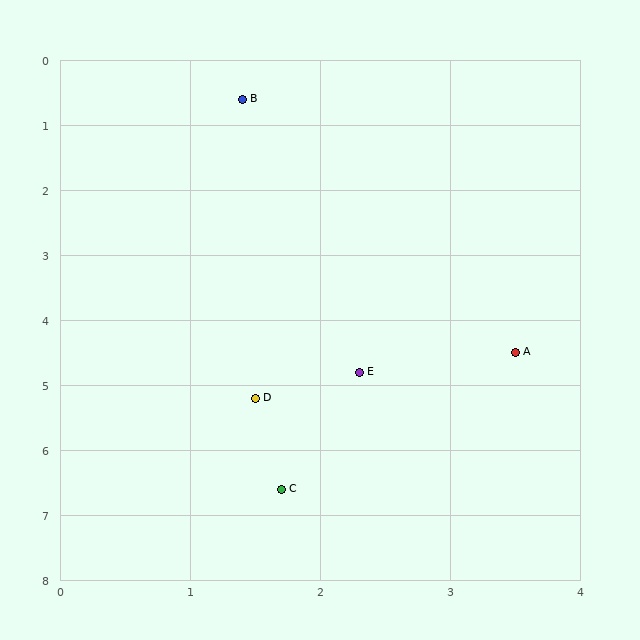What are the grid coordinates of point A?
Point A is at approximately (3.5, 4.5).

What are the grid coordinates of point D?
Point D is at approximately (1.5, 5.2).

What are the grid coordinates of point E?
Point E is at approximately (2.3, 4.8).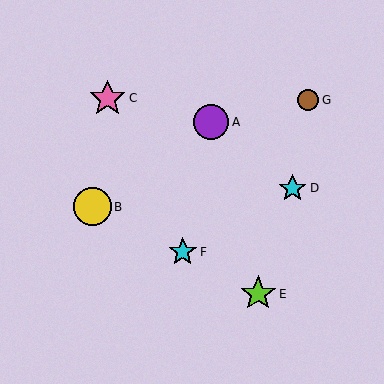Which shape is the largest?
The yellow circle (labeled B) is the largest.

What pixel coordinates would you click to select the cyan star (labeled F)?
Click at (183, 252) to select the cyan star F.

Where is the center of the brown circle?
The center of the brown circle is at (308, 100).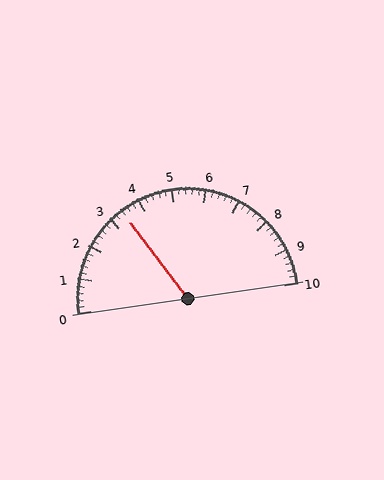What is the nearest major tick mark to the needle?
The nearest major tick mark is 3.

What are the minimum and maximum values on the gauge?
The gauge ranges from 0 to 10.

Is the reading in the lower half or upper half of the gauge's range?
The reading is in the lower half of the range (0 to 10).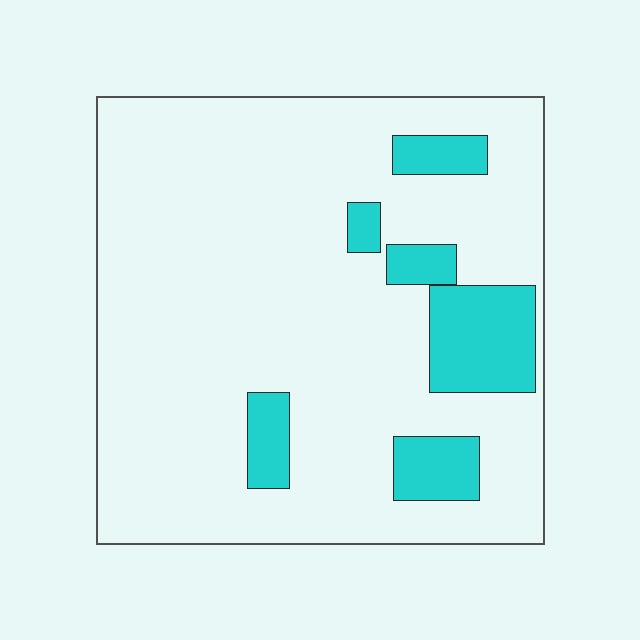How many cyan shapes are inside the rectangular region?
6.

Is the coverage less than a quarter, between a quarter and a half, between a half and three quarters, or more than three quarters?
Less than a quarter.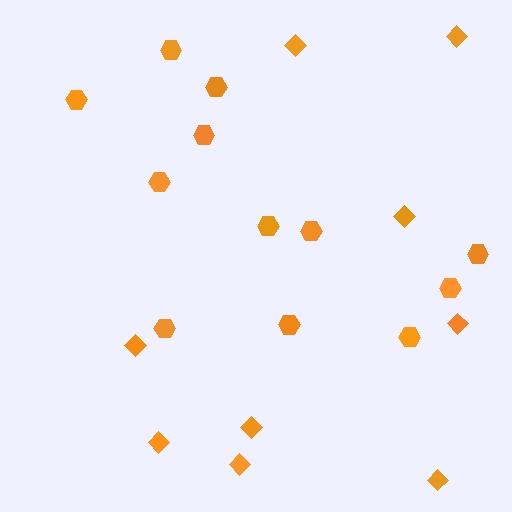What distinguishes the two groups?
There are 2 groups: one group of hexagons (12) and one group of diamonds (9).